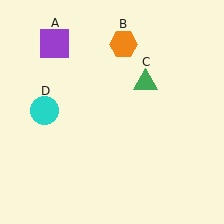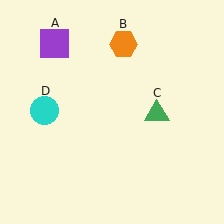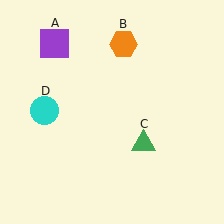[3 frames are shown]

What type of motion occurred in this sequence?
The green triangle (object C) rotated clockwise around the center of the scene.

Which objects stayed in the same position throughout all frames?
Purple square (object A) and orange hexagon (object B) and cyan circle (object D) remained stationary.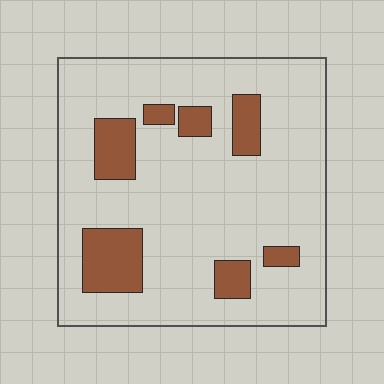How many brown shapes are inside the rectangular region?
7.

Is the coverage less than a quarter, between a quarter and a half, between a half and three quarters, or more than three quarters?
Less than a quarter.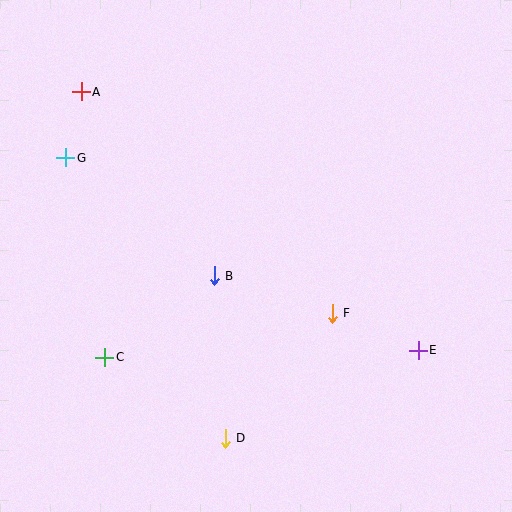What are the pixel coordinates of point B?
Point B is at (214, 276).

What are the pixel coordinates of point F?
Point F is at (332, 313).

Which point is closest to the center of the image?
Point B at (214, 276) is closest to the center.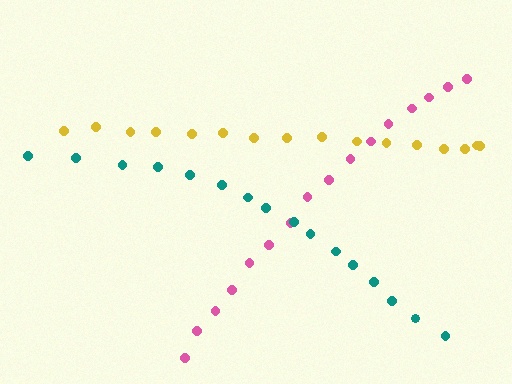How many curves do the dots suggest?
There are 3 distinct paths.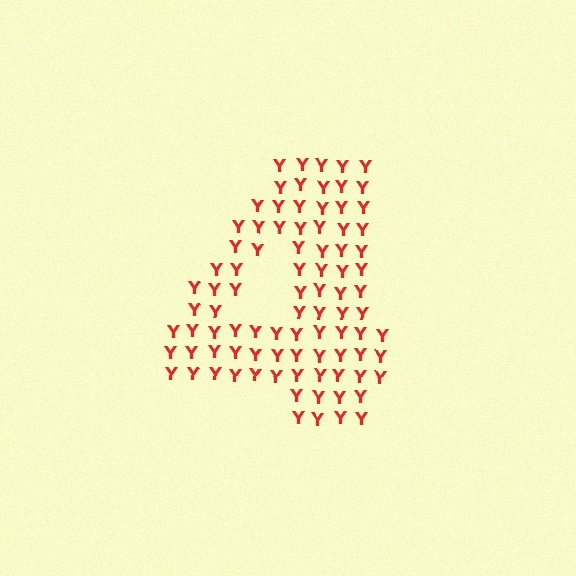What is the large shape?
The large shape is the digit 4.